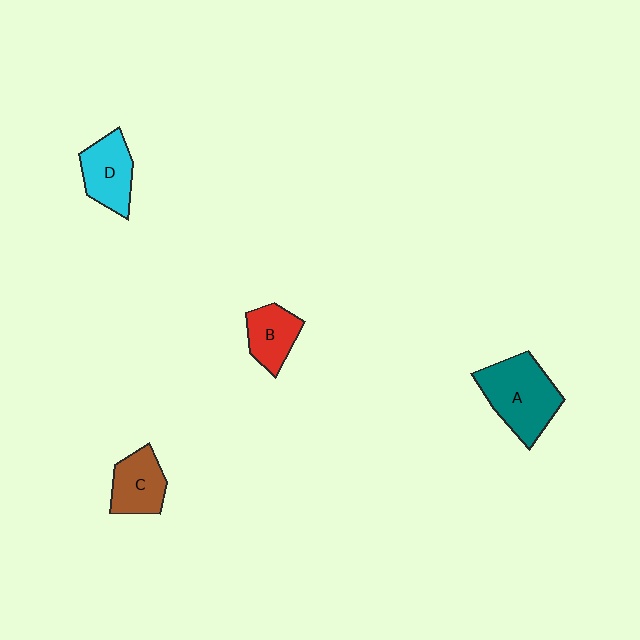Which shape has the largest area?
Shape A (teal).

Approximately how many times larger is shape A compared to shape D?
Approximately 1.5 times.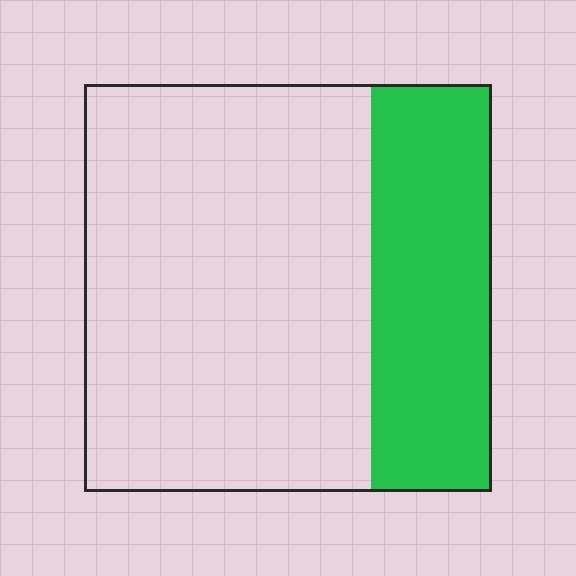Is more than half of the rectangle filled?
No.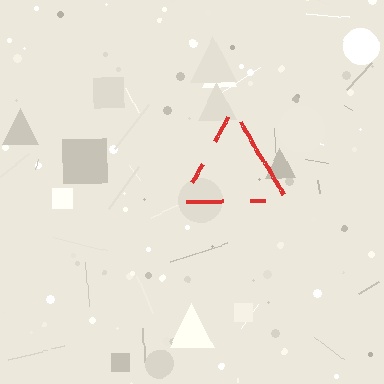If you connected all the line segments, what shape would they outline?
They would outline a triangle.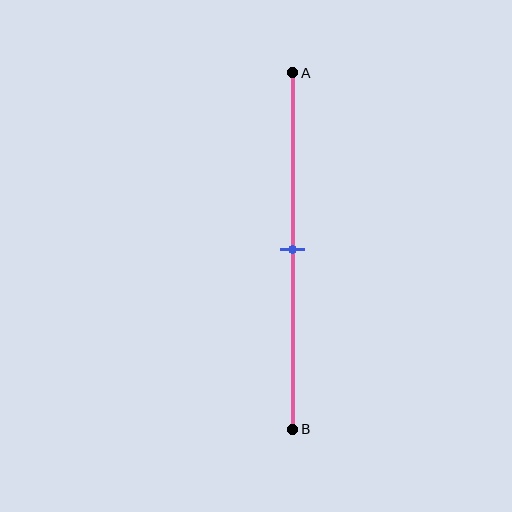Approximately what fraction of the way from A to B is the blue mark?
The blue mark is approximately 50% of the way from A to B.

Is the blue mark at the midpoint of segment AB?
Yes, the mark is approximately at the midpoint.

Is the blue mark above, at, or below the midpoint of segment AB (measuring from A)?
The blue mark is approximately at the midpoint of segment AB.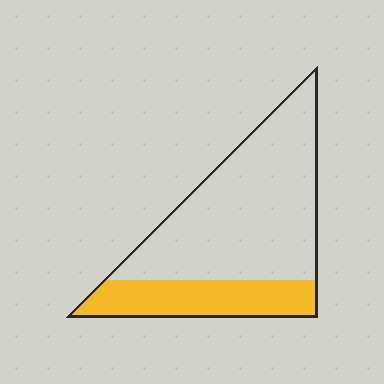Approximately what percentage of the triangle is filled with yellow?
Approximately 30%.